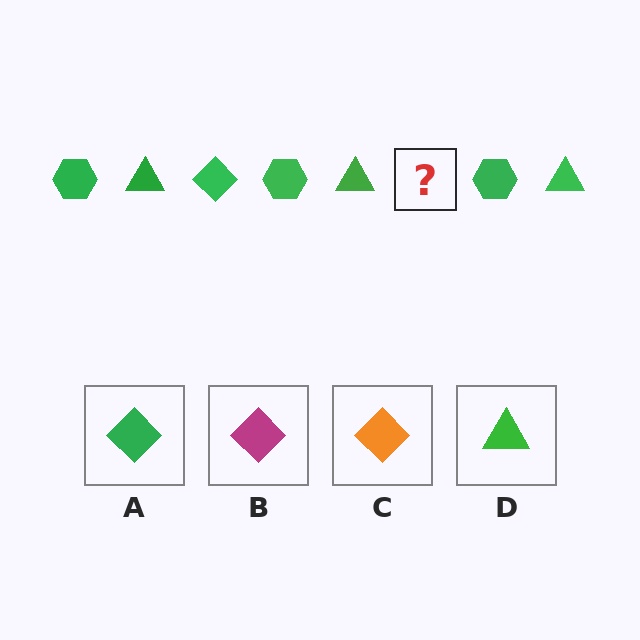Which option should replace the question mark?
Option A.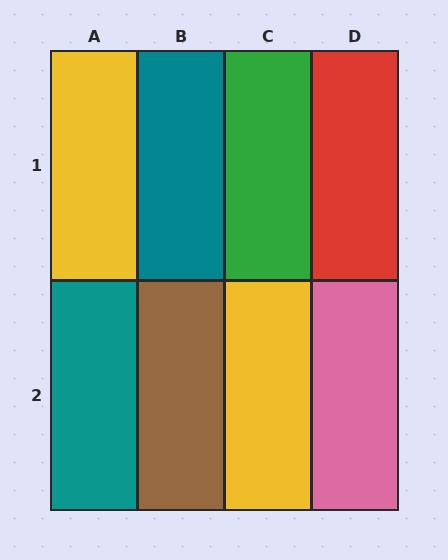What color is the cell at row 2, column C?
Yellow.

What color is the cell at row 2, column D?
Pink.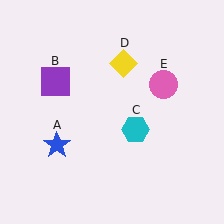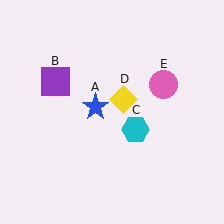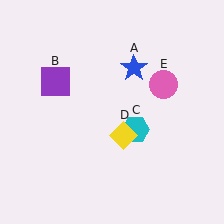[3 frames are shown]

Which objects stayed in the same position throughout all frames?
Purple square (object B) and cyan hexagon (object C) and pink circle (object E) remained stationary.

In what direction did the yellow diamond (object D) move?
The yellow diamond (object D) moved down.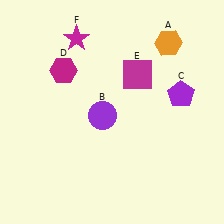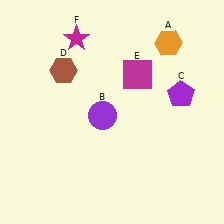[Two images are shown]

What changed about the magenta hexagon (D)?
In Image 1, D is magenta. In Image 2, it changed to brown.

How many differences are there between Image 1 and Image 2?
There is 1 difference between the two images.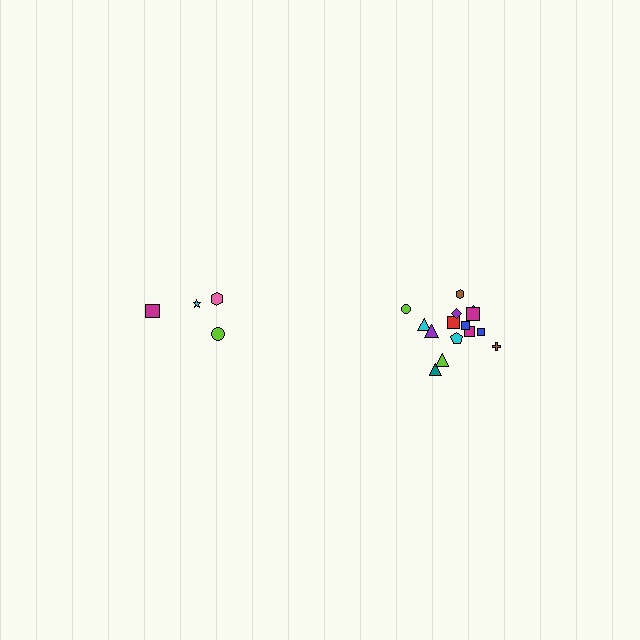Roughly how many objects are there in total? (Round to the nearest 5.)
Roughly 20 objects in total.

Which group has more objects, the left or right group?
The right group.